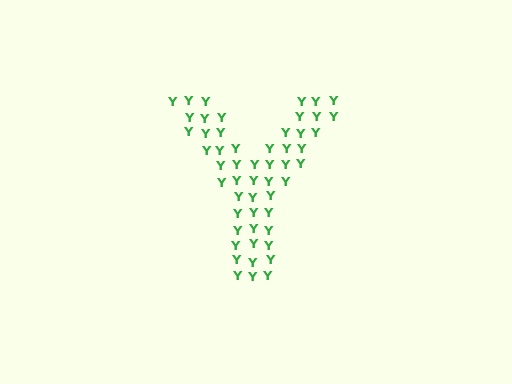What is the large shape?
The large shape is the letter Y.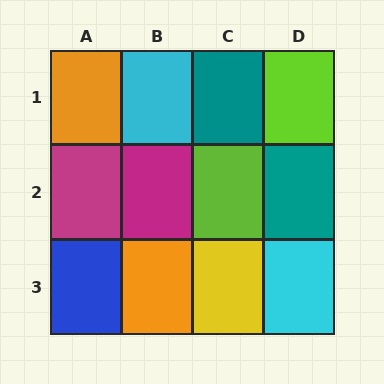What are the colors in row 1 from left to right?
Orange, cyan, teal, lime.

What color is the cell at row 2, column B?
Magenta.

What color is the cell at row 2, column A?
Magenta.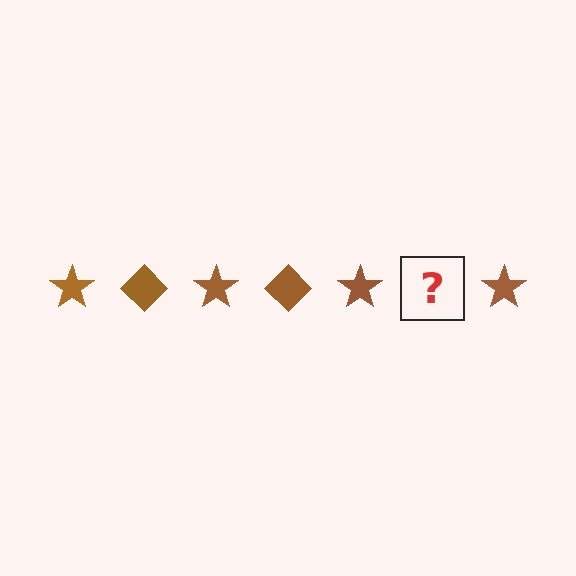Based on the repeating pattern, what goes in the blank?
The blank should be a brown diamond.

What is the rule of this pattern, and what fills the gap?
The rule is that the pattern cycles through star, diamond shapes in brown. The gap should be filled with a brown diamond.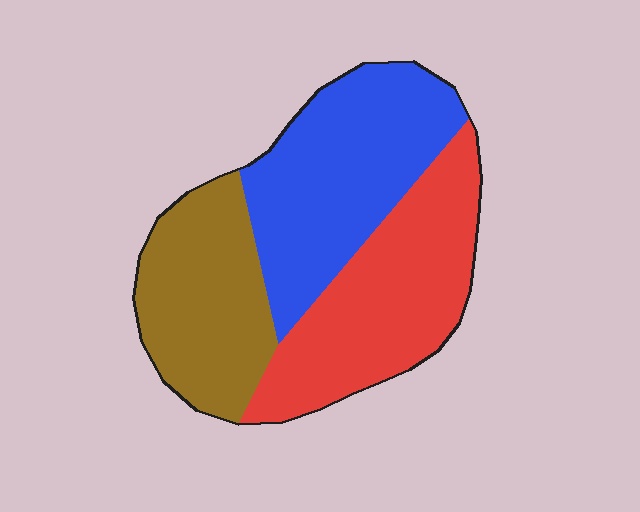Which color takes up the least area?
Brown, at roughly 30%.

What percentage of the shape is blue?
Blue takes up about three eighths (3/8) of the shape.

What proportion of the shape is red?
Red takes up between a quarter and a half of the shape.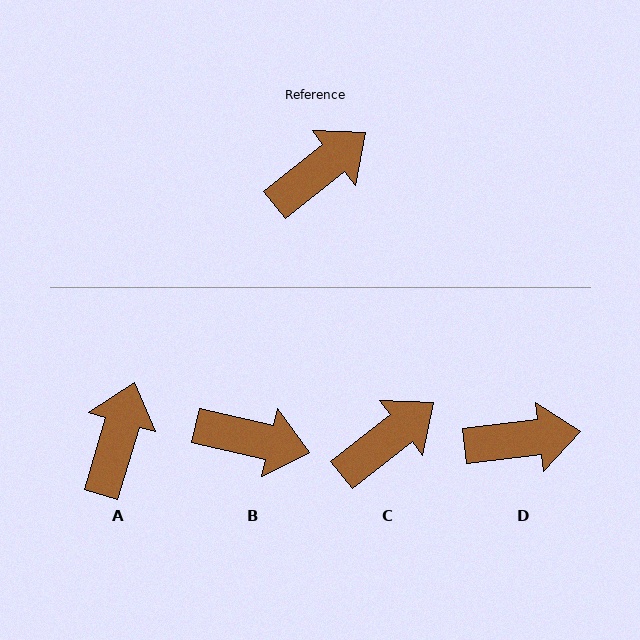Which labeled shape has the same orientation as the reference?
C.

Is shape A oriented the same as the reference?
No, it is off by about 35 degrees.